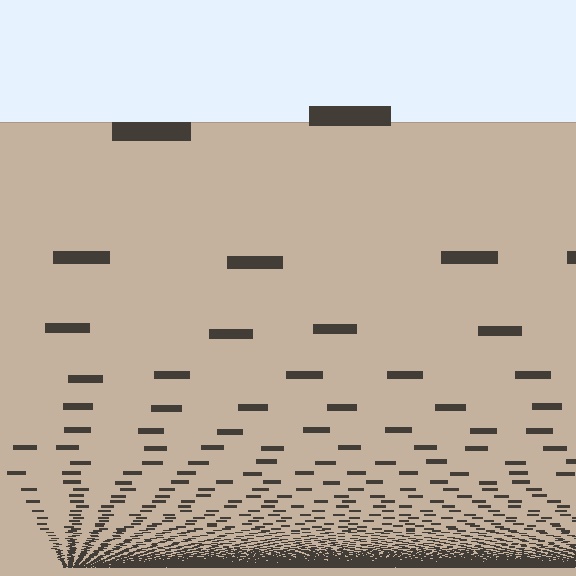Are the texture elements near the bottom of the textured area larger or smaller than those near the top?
Smaller. The gradient is inverted — elements near the bottom are smaller and denser.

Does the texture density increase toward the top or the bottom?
Density increases toward the bottom.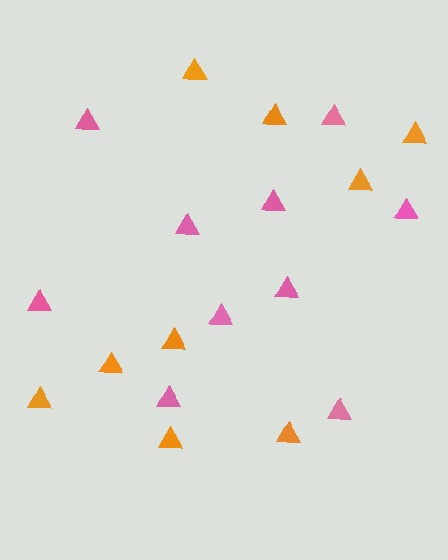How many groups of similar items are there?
There are 2 groups: one group of orange triangles (9) and one group of pink triangles (10).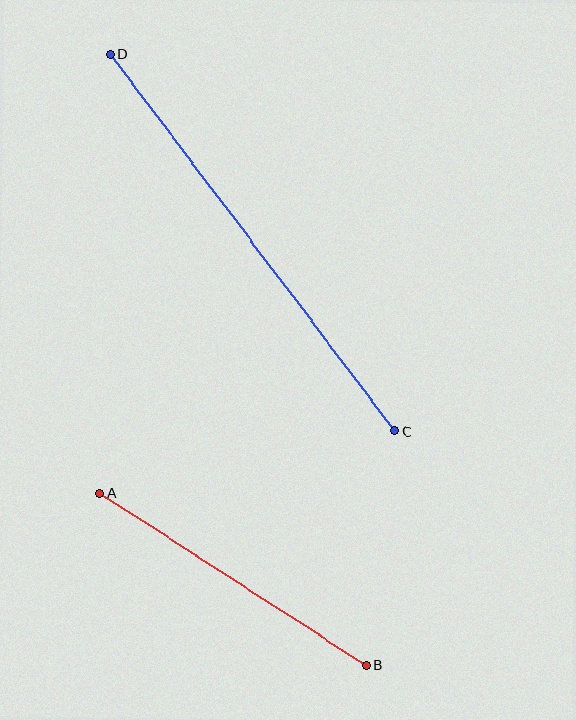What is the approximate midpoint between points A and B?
The midpoint is at approximately (233, 579) pixels.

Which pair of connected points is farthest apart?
Points C and D are farthest apart.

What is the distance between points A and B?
The distance is approximately 317 pixels.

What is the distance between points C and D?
The distance is approximately 473 pixels.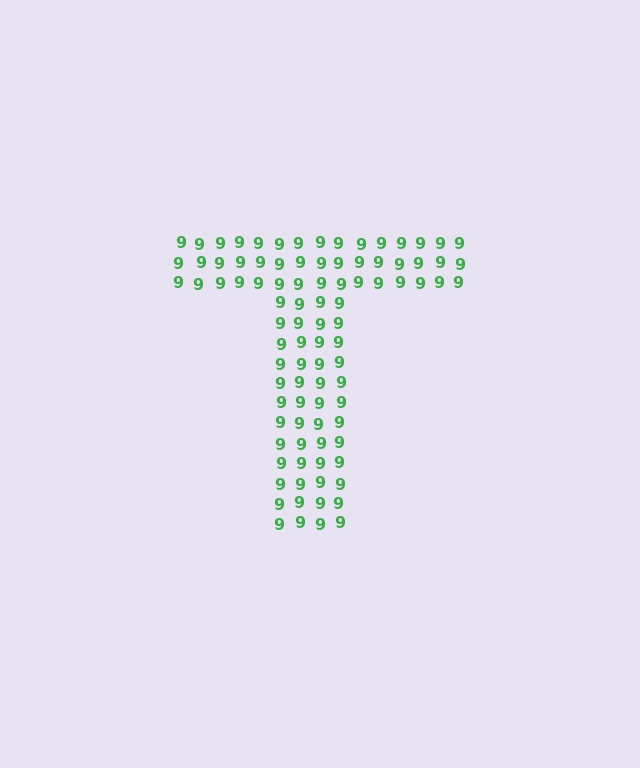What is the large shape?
The large shape is the letter T.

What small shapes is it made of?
It is made of small digit 9's.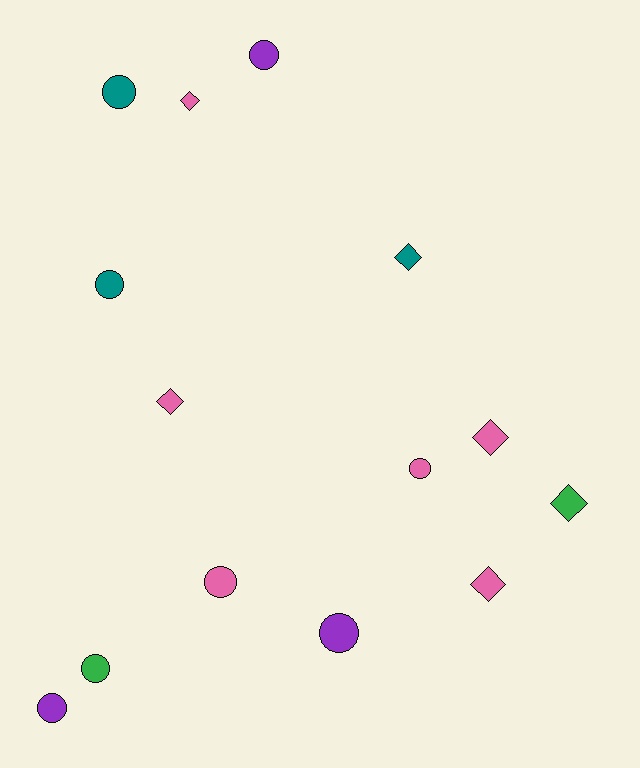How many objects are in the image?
There are 14 objects.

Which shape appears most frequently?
Circle, with 8 objects.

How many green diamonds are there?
There is 1 green diamond.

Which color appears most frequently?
Pink, with 6 objects.